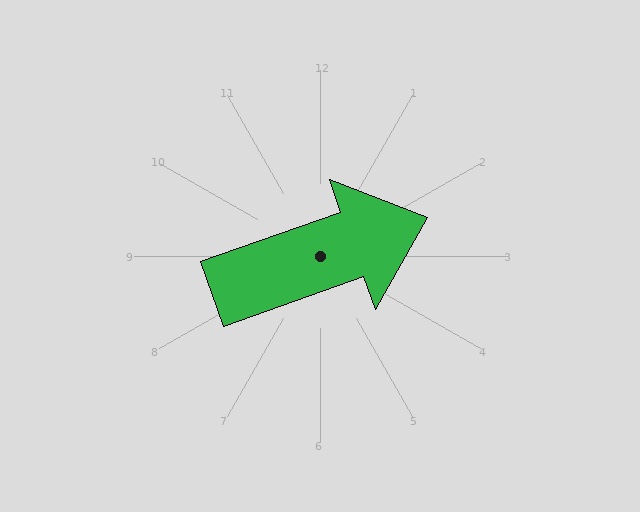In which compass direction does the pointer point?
East.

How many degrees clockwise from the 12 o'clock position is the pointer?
Approximately 70 degrees.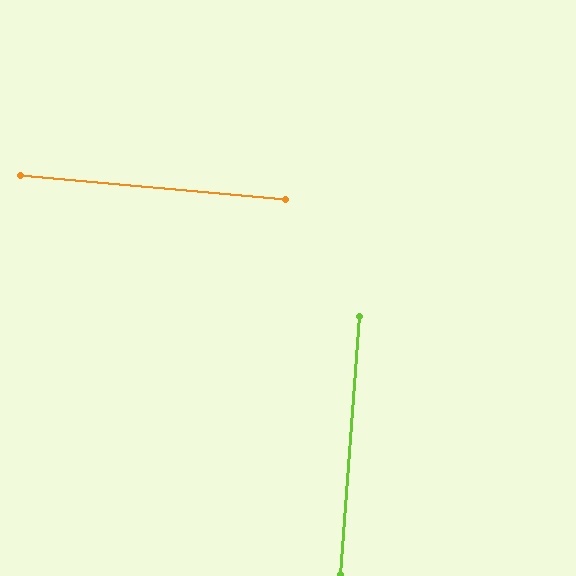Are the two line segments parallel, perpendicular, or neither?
Perpendicular — they meet at approximately 89°.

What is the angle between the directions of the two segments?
Approximately 89 degrees.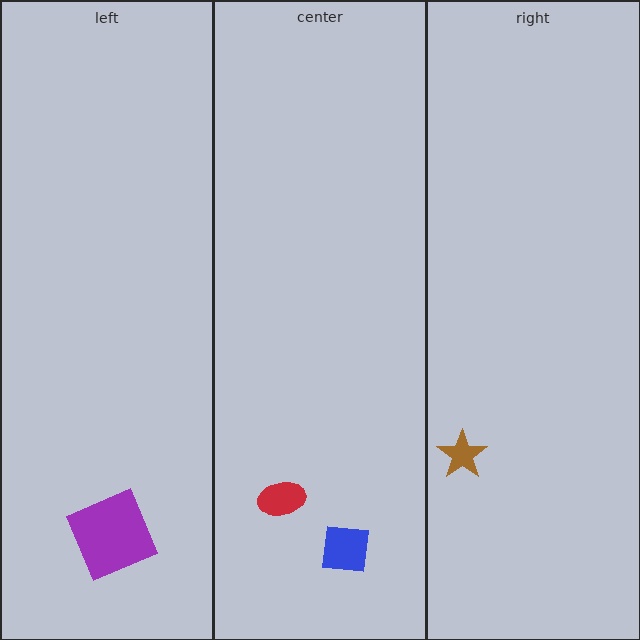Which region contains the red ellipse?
The center region.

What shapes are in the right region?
The brown star.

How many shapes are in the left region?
1.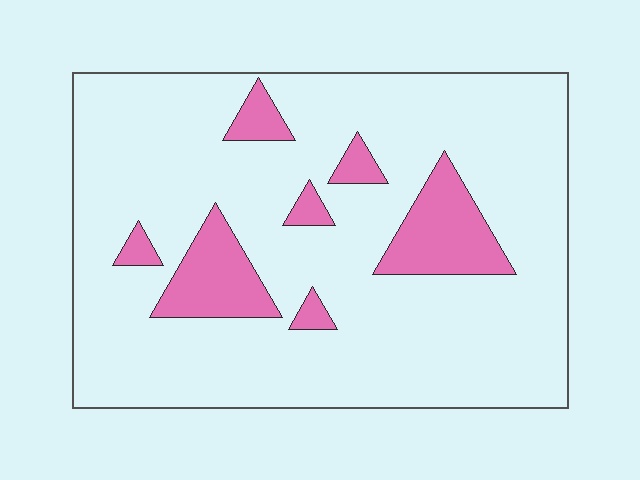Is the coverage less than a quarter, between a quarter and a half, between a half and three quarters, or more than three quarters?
Less than a quarter.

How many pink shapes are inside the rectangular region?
7.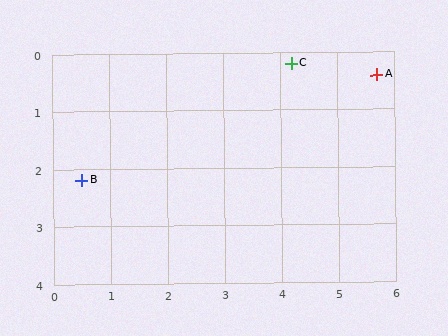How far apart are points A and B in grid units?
Points A and B are about 5.5 grid units apart.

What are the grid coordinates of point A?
Point A is at approximately (5.7, 0.4).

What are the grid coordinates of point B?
Point B is at approximately (0.5, 2.2).